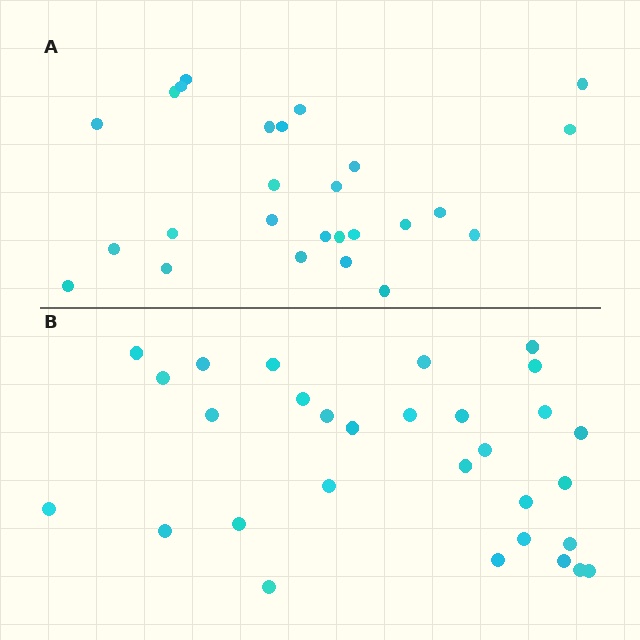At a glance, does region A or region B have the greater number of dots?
Region B (the bottom region) has more dots.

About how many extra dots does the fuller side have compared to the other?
Region B has about 4 more dots than region A.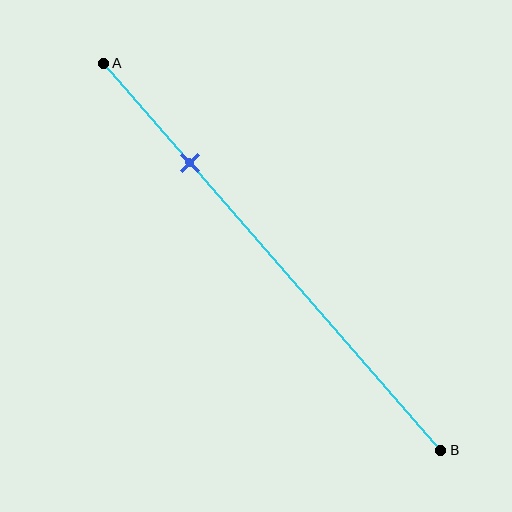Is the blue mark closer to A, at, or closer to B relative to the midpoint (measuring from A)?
The blue mark is closer to point A than the midpoint of segment AB.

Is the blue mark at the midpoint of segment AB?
No, the mark is at about 25% from A, not at the 50% midpoint.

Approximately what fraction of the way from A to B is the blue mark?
The blue mark is approximately 25% of the way from A to B.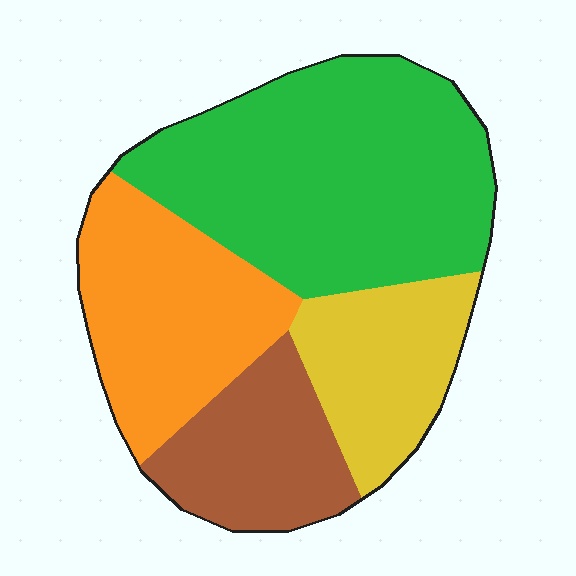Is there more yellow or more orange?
Orange.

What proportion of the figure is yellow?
Yellow takes up about one sixth (1/6) of the figure.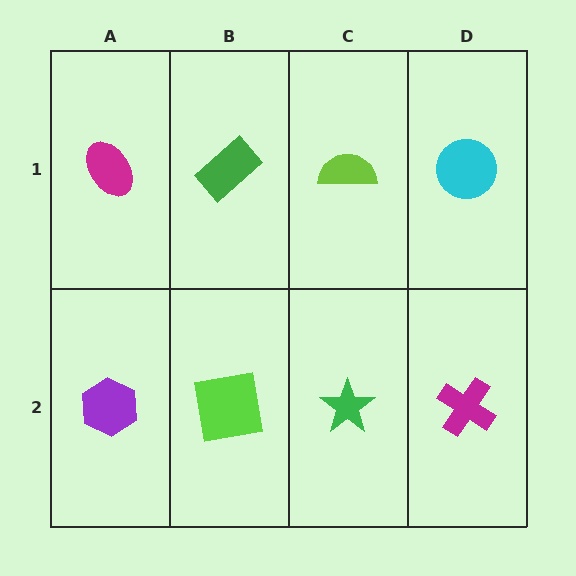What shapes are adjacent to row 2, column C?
A lime semicircle (row 1, column C), a lime square (row 2, column B), a magenta cross (row 2, column D).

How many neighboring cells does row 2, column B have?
3.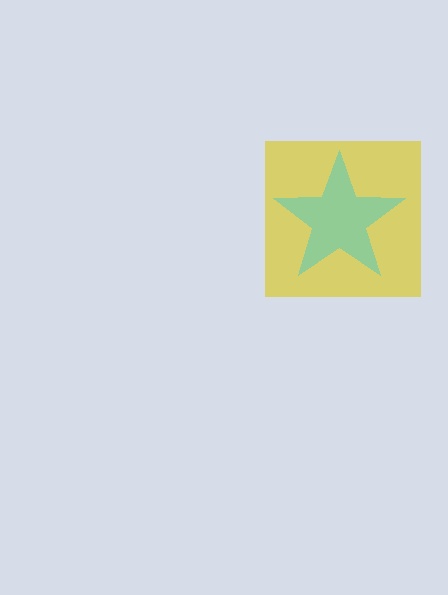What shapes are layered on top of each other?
The layered shapes are: a yellow square, a cyan star.